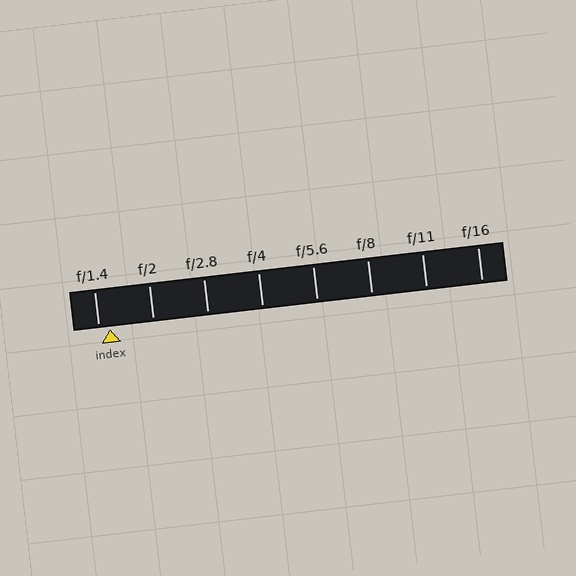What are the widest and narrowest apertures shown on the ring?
The widest aperture shown is f/1.4 and the narrowest is f/16.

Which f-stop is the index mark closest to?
The index mark is closest to f/1.4.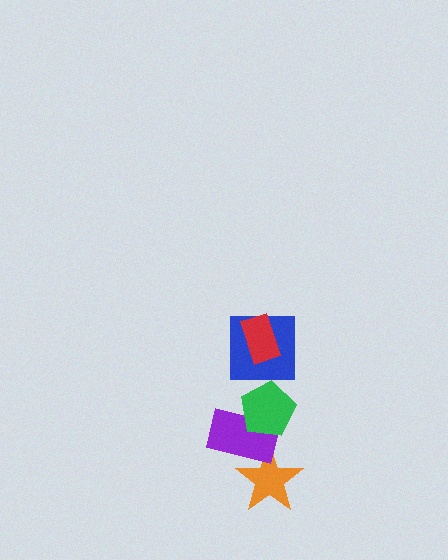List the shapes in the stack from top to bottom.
From top to bottom: the red rectangle, the blue square, the green pentagon, the purple rectangle, the orange star.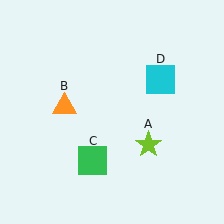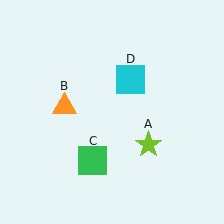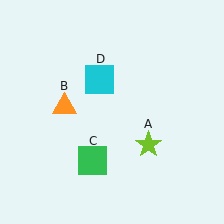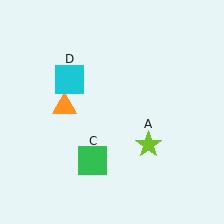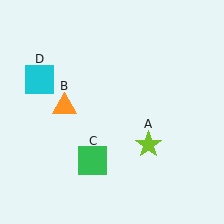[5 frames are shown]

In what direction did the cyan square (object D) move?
The cyan square (object D) moved left.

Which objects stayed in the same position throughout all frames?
Lime star (object A) and orange triangle (object B) and green square (object C) remained stationary.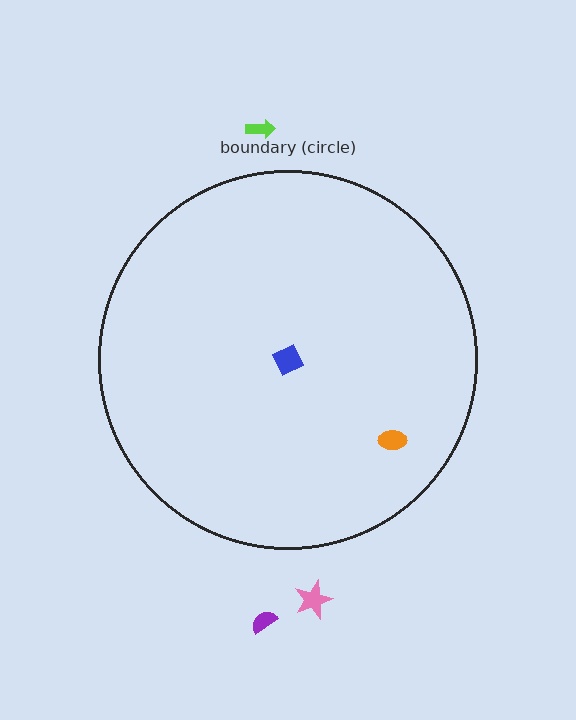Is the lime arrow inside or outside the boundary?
Outside.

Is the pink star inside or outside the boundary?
Outside.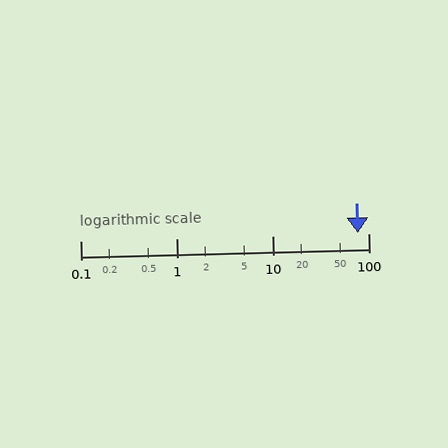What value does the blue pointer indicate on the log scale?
The pointer indicates approximately 77.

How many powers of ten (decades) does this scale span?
The scale spans 3 decades, from 0.1 to 100.